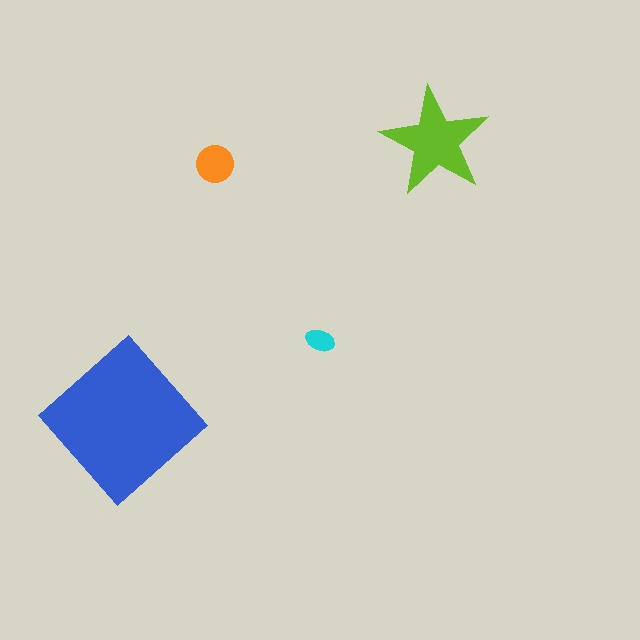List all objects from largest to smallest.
The blue diamond, the lime star, the orange circle, the cyan ellipse.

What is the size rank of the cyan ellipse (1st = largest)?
4th.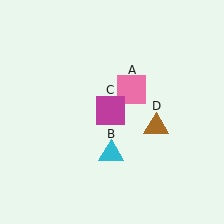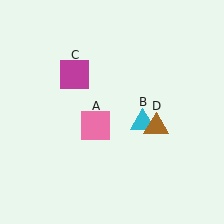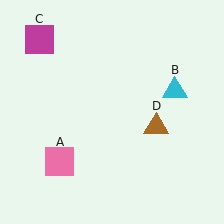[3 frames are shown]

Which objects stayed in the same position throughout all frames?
Brown triangle (object D) remained stationary.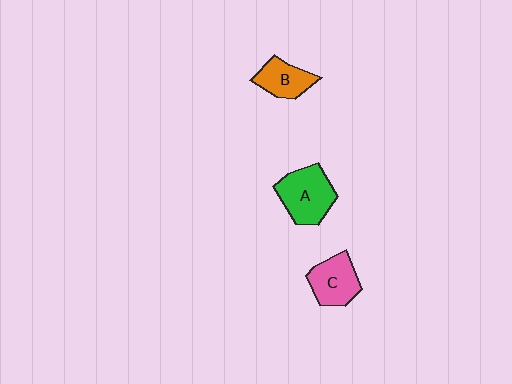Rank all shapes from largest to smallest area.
From largest to smallest: A (green), C (pink), B (orange).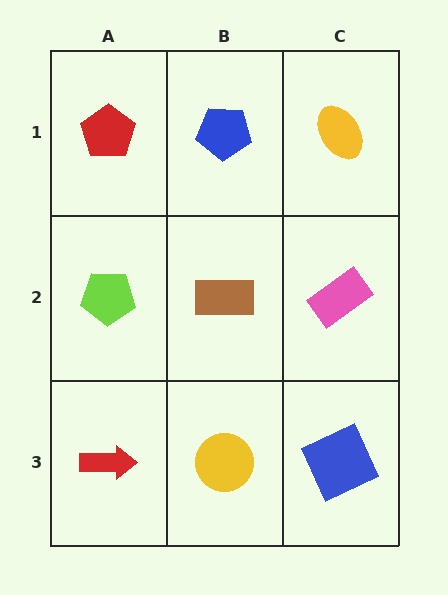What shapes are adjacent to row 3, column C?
A pink rectangle (row 2, column C), a yellow circle (row 3, column B).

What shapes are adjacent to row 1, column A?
A lime pentagon (row 2, column A), a blue pentagon (row 1, column B).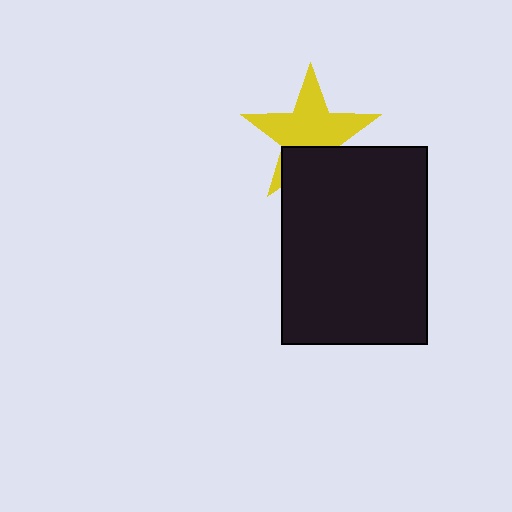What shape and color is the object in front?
The object in front is a black rectangle.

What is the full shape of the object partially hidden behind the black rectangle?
The partially hidden object is a yellow star.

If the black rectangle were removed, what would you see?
You would see the complete yellow star.